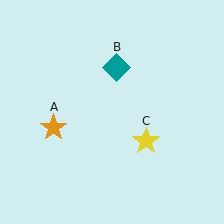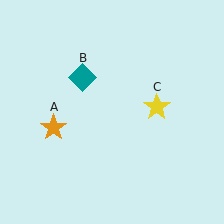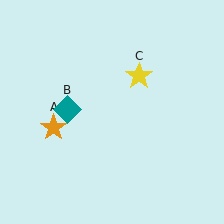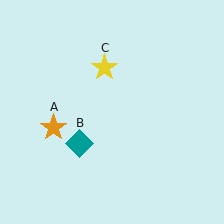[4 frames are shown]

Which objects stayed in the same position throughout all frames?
Orange star (object A) remained stationary.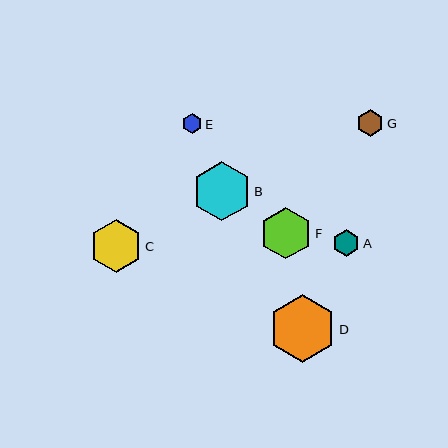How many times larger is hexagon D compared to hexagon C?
Hexagon D is approximately 1.3 times the size of hexagon C.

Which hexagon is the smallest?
Hexagon E is the smallest with a size of approximately 20 pixels.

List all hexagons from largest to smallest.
From largest to smallest: D, B, C, F, A, G, E.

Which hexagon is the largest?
Hexagon D is the largest with a size of approximately 68 pixels.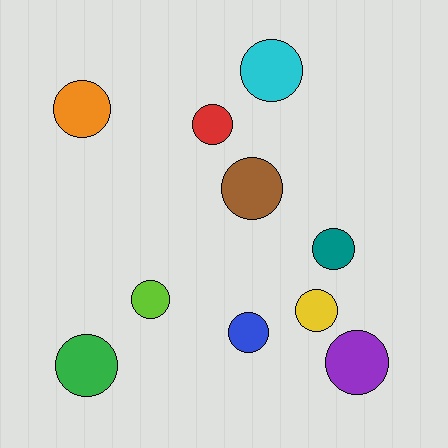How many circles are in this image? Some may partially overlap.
There are 10 circles.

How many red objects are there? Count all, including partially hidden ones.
There is 1 red object.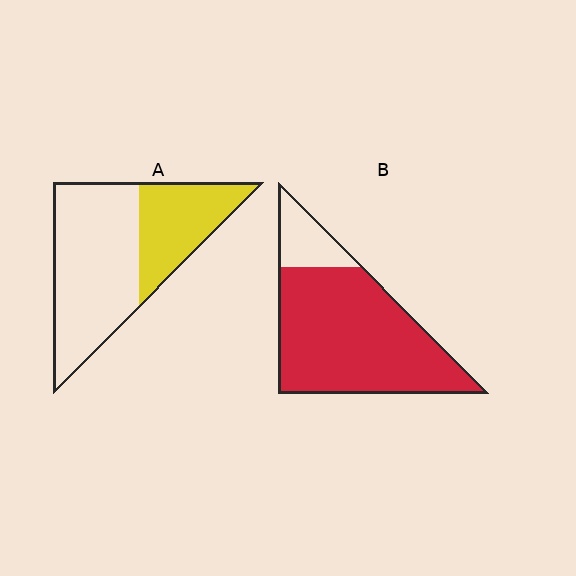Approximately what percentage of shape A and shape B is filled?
A is approximately 35% and B is approximately 85%.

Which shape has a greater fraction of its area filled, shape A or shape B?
Shape B.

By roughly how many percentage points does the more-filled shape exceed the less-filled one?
By roughly 50 percentage points (B over A).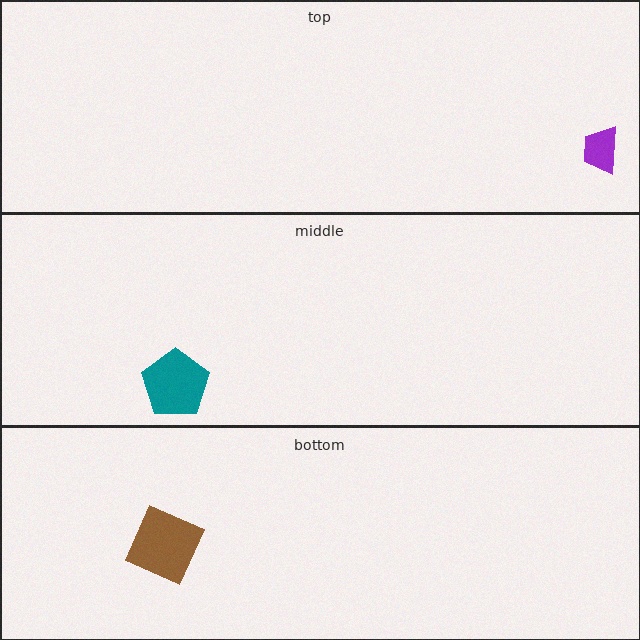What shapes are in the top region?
The purple trapezoid.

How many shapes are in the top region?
1.